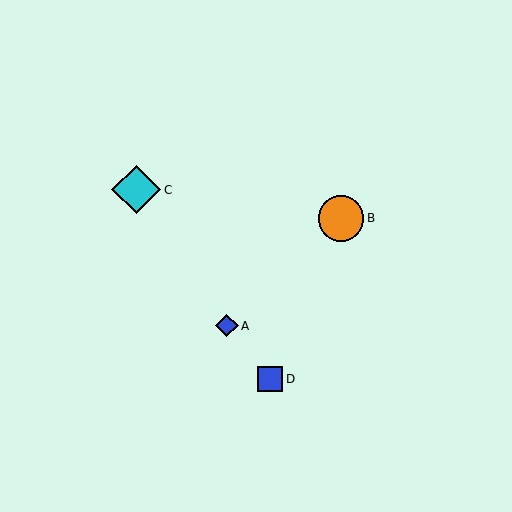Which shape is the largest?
The cyan diamond (labeled C) is the largest.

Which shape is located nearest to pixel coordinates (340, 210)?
The orange circle (labeled B) at (341, 218) is nearest to that location.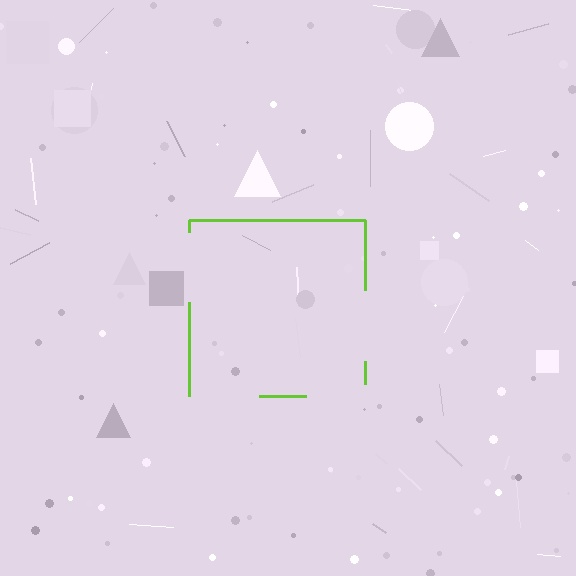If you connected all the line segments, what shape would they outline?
They would outline a square.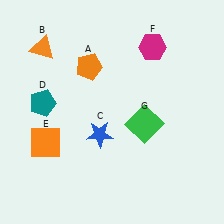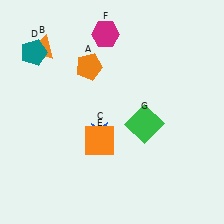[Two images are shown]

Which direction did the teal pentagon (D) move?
The teal pentagon (D) moved up.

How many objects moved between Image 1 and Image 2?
3 objects moved between the two images.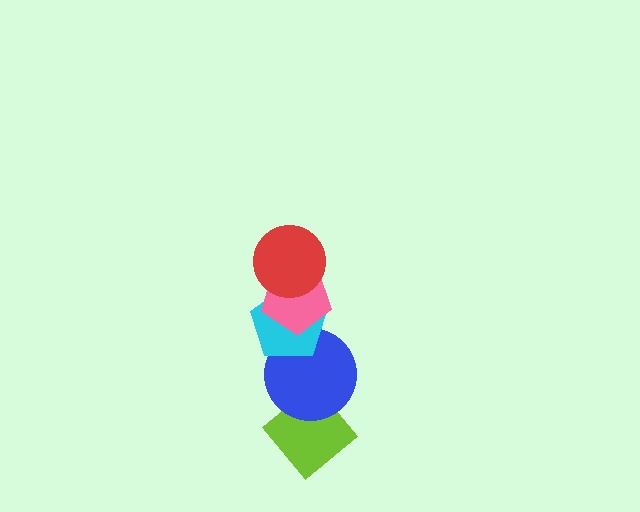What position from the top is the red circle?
The red circle is 1st from the top.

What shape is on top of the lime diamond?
The blue circle is on top of the lime diamond.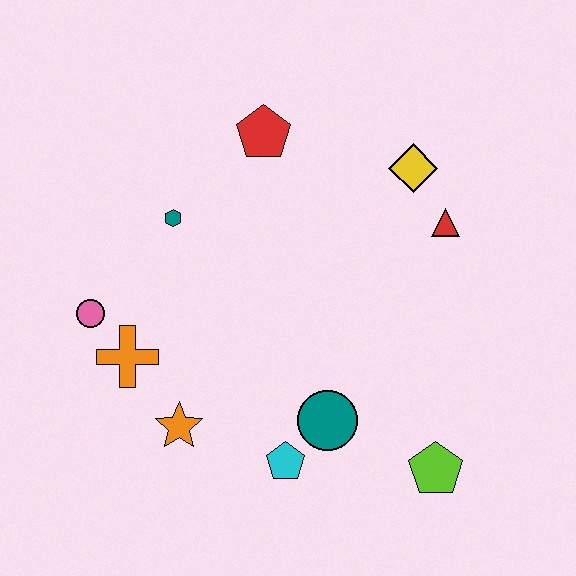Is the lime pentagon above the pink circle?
No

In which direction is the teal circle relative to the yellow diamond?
The teal circle is below the yellow diamond.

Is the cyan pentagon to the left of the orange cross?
No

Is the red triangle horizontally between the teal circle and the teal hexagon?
No